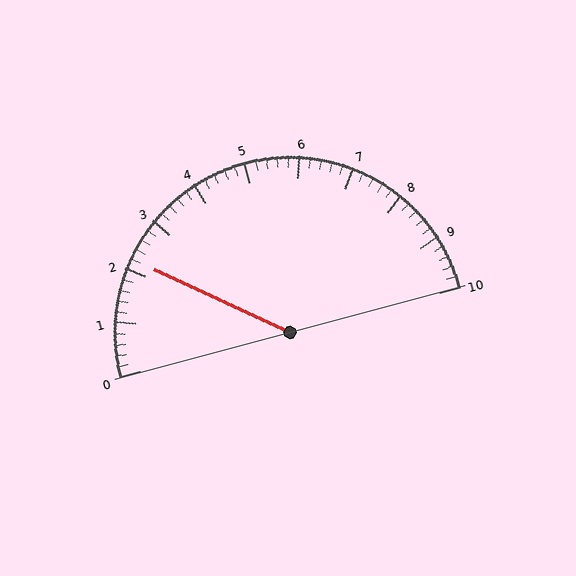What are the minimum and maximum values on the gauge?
The gauge ranges from 0 to 10.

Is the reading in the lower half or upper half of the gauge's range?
The reading is in the lower half of the range (0 to 10).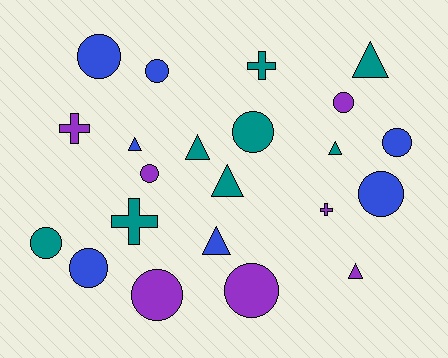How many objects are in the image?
There are 22 objects.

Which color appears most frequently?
Teal, with 8 objects.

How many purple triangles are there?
There is 1 purple triangle.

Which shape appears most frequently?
Circle, with 11 objects.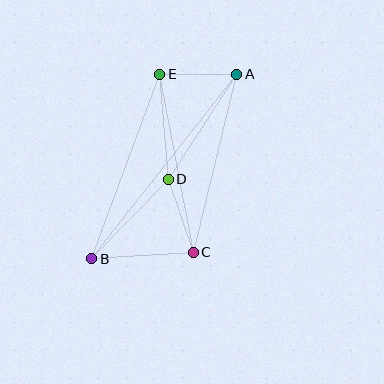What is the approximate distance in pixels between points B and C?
The distance between B and C is approximately 102 pixels.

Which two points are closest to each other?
Points A and E are closest to each other.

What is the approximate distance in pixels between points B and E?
The distance between B and E is approximately 197 pixels.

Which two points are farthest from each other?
Points A and B are farthest from each other.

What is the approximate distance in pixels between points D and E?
The distance between D and E is approximately 105 pixels.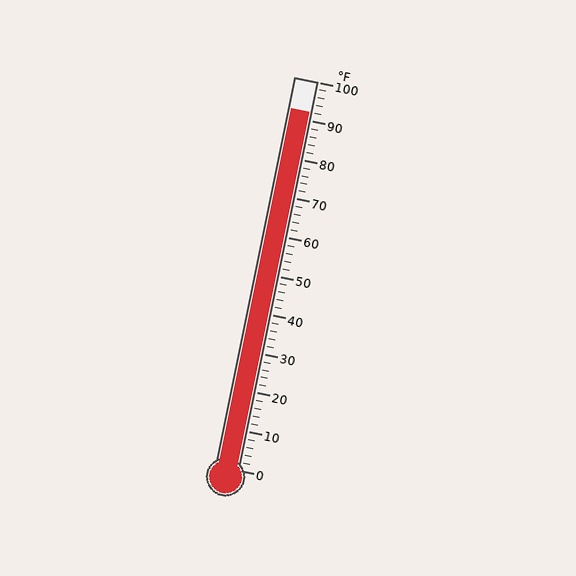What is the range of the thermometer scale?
The thermometer scale ranges from 0°F to 100°F.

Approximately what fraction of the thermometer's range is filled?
The thermometer is filled to approximately 90% of its range.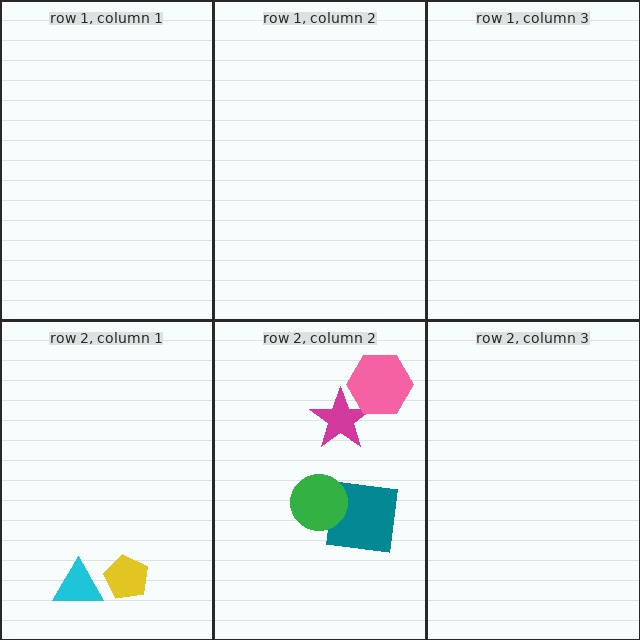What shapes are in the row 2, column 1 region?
The yellow pentagon, the cyan triangle.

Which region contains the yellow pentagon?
The row 2, column 1 region.